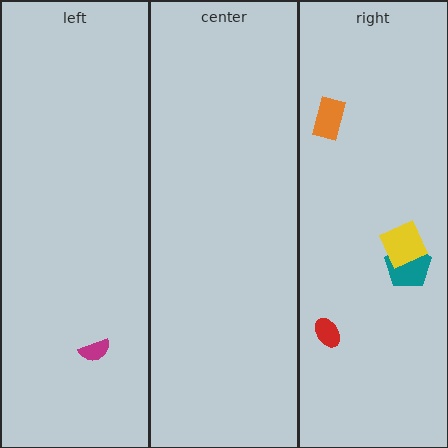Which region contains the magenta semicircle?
The left region.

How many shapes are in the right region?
4.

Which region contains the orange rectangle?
The right region.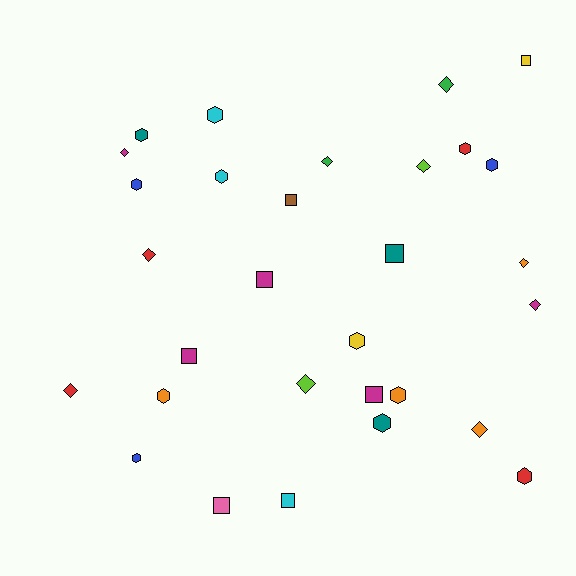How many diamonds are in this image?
There are 10 diamonds.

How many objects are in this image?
There are 30 objects.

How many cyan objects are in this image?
There are 3 cyan objects.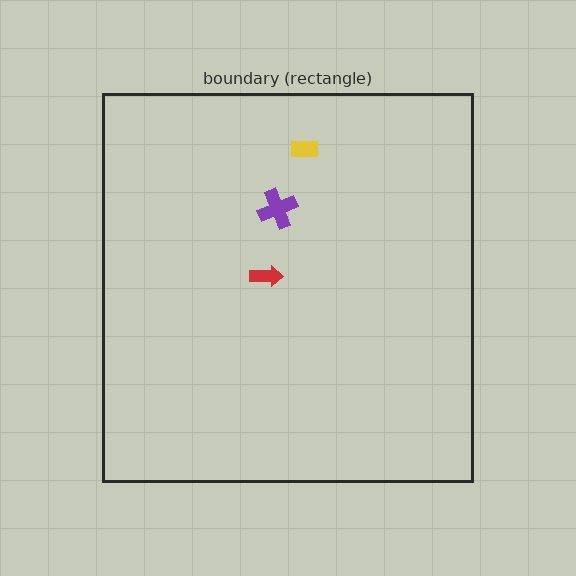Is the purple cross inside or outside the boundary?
Inside.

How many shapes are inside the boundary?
3 inside, 0 outside.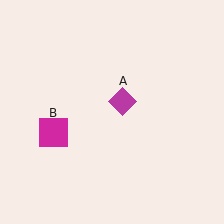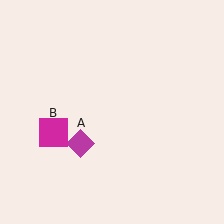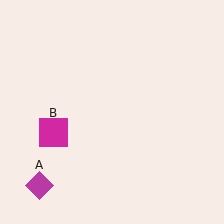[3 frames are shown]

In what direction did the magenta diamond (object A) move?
The magenta diamond (object A) moved down and to the left.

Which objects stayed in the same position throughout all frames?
Magenta square (object B) remained stationary.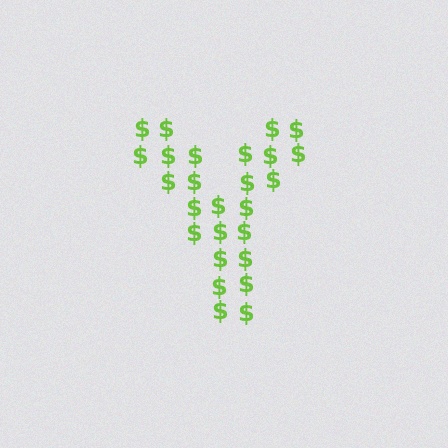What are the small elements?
The small elements are dollar signs.